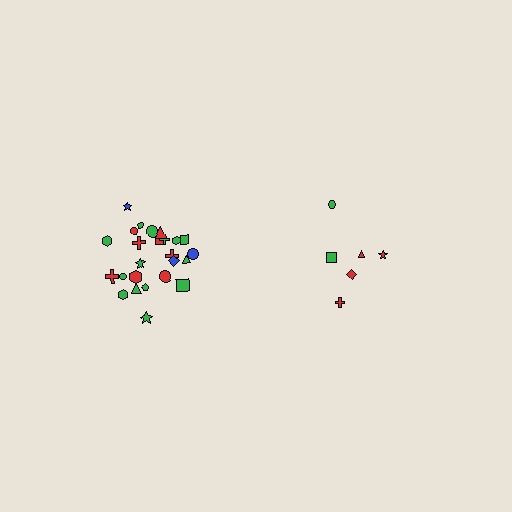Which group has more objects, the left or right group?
The left group.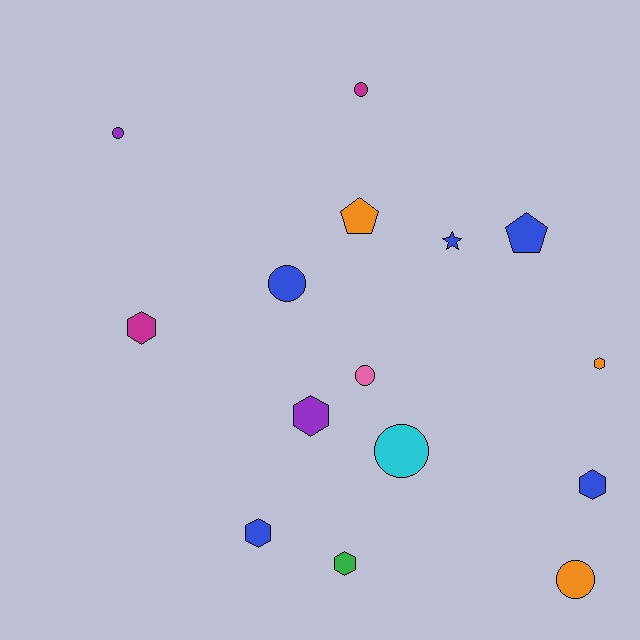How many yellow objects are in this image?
There are no yellow objects.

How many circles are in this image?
There are 6 circles.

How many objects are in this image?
There are 15 objects.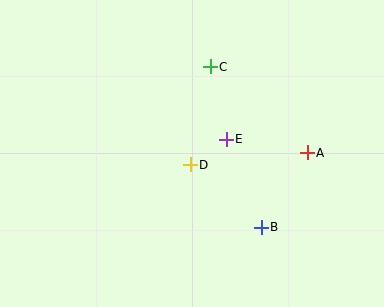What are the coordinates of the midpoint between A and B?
The midpoint between A and B is at (284, 190).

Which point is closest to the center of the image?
Point D at (190, 165) is closest to the center.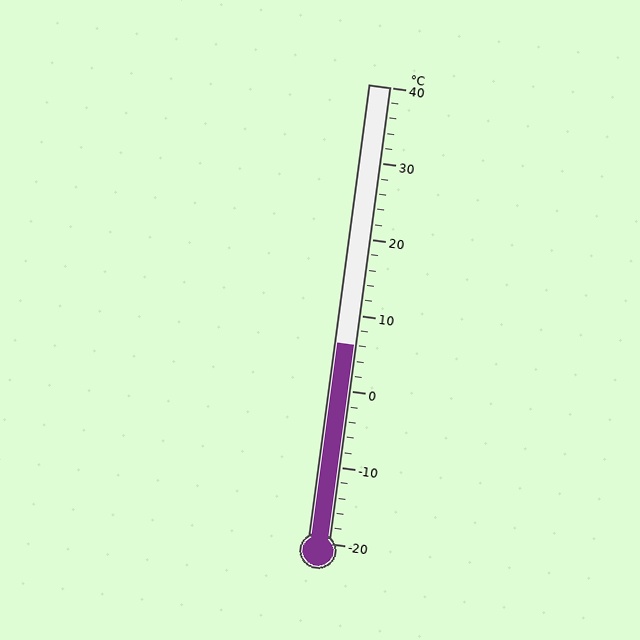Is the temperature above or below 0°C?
The temperature is above 0°C.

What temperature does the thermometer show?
The thermometer shows approximately 6°C.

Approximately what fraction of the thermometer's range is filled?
The thermometer is filled to approximately 45% of its range.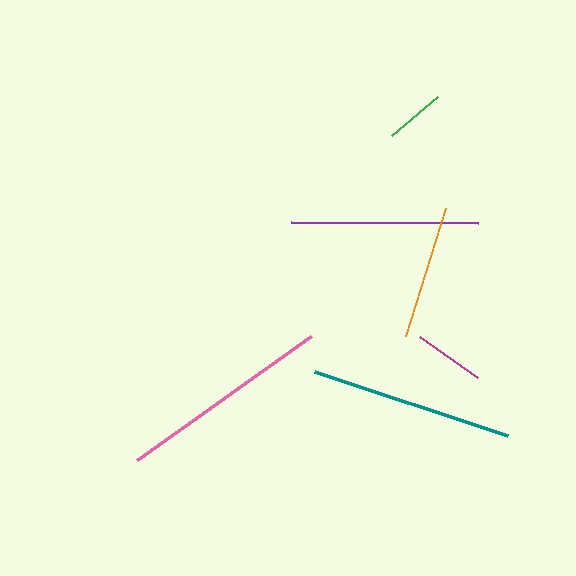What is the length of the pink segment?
The pink segment is approximately 214 pixels long.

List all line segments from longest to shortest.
From longest to shortest: pink, teal, purple, orange, magenta, green.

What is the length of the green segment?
The green segment is approximately 60 pixels long.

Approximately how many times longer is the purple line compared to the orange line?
The purple line is approximately 1.4 times the length of the orange line.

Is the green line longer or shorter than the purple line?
The purple line is longer than the green line.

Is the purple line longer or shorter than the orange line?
The purple line is longer than the orange line.